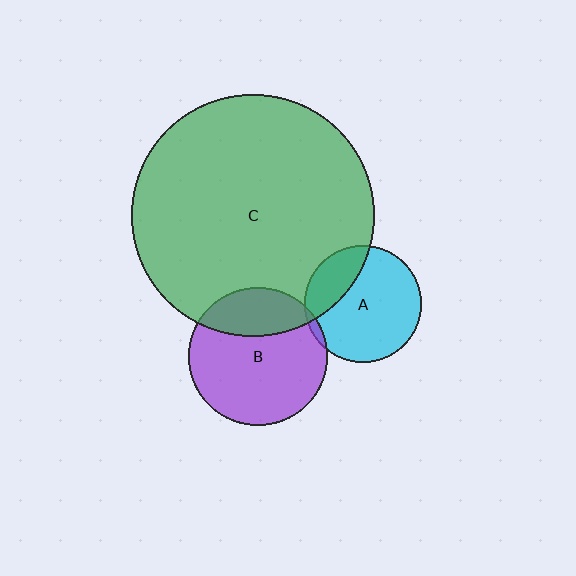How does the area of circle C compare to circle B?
Approximately 3.1 times.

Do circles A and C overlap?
Yes.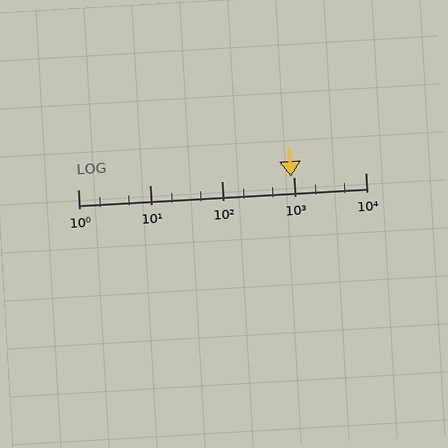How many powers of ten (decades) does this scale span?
The scale spans 4 decades, from 1 to 10000.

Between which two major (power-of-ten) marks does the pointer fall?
The pointer is between 100 and 1000.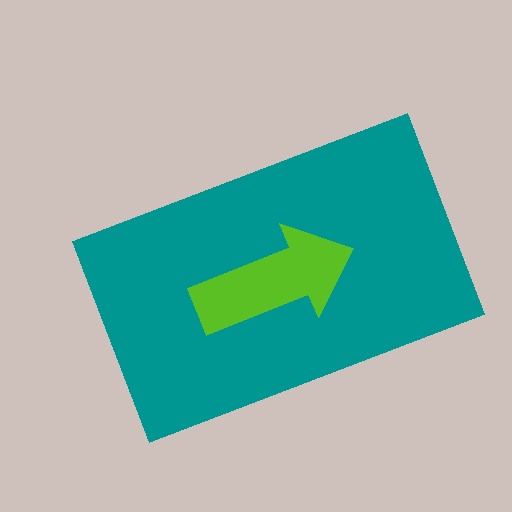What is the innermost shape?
The lime arrow.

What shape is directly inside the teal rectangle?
The lime arrow.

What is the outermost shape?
The teal rectangle.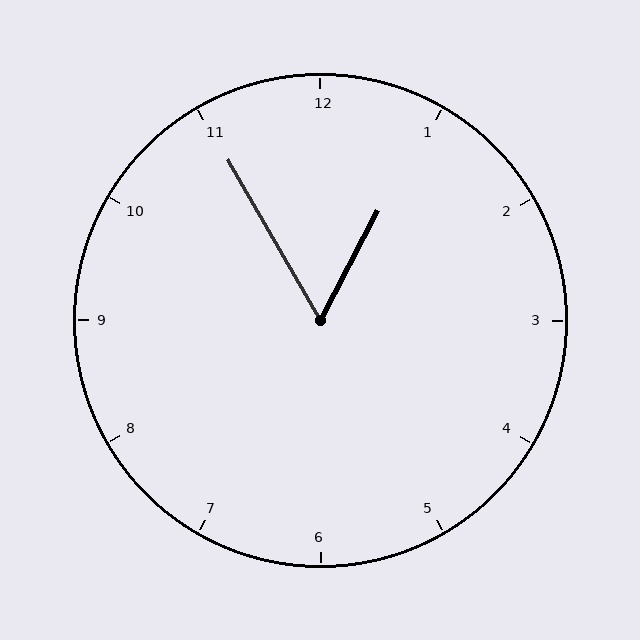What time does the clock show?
12:55.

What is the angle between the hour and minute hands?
Approximately 58 degrees.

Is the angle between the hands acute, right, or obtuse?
It is acute.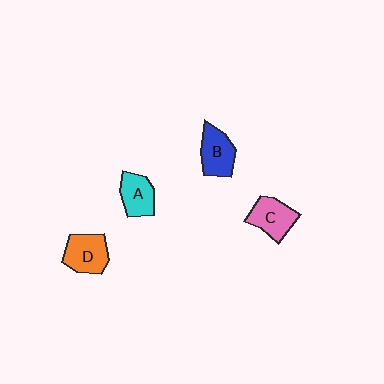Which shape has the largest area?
Shape D (orange).